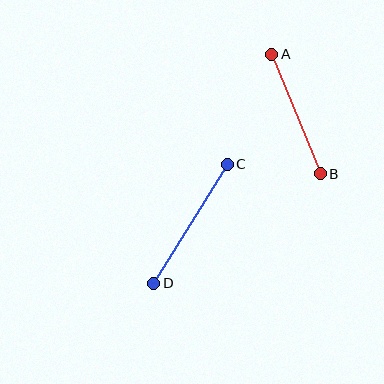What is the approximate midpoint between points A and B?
The midpoint is at approximately (296, 114) pixels.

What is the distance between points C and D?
The distance is approximately 140 pixels.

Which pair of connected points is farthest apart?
Points C and D are farthest apart.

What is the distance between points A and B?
The distance is approximately 129 pixels.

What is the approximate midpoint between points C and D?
The midpoint is at approximately (190, 224) pixels.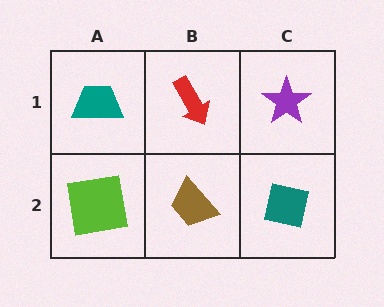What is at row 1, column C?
A purple star.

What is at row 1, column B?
A red arrow.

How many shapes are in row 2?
3 shapes.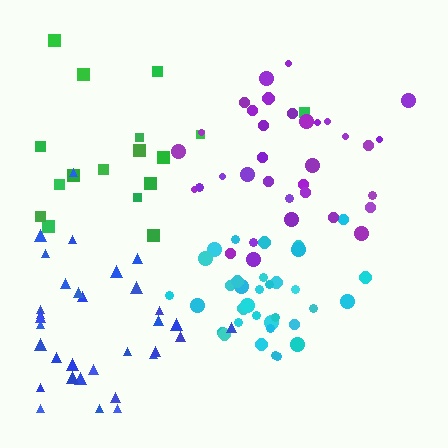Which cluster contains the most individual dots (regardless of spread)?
Cyan (34).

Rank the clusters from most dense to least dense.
cyan, blue, purple, green.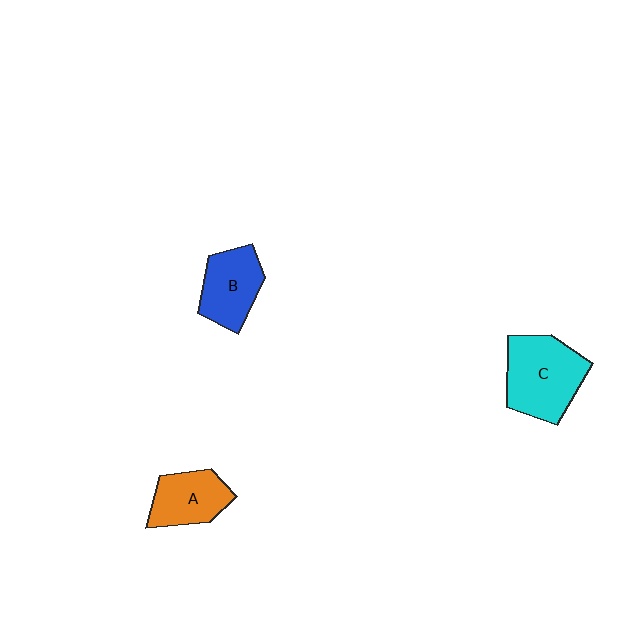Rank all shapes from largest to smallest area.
From largest to smallest: C (cyan), B (blue), A (orange).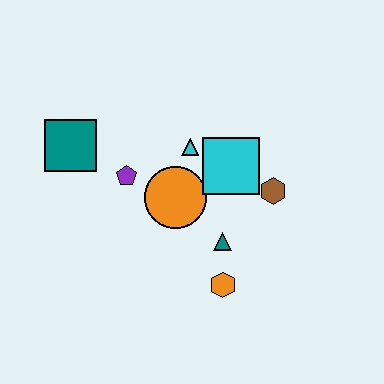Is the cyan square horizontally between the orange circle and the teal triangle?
No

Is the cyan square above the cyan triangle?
No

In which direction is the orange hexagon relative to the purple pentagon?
The orange hexagon is below the purple pentagon.